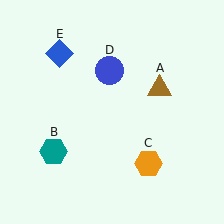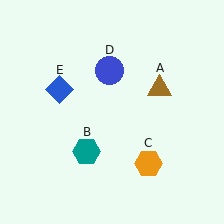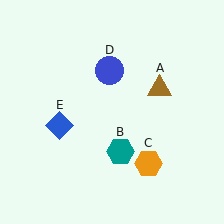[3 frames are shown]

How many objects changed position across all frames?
2 objects changed position: teal hexagon (object B), blue diamond (object E).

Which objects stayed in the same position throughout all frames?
Brown triangle (object A) and orange hexagon (object C) and blue circle (object D) remained stationary.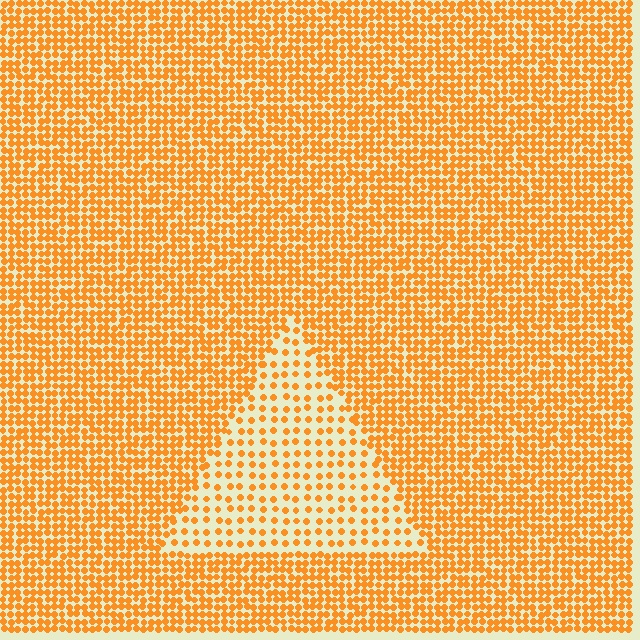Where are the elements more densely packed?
The elements are more densely packed outside the triangle boundary.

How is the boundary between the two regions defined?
The boundary is defined by a change in element density (approximately 2.3x ratio). All elements are the same color, size, and shape.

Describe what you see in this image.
The image contains small orange elements arranged at two different densities. A triangle-shaped region is visible where the elements are less densely packed than the surrounding area.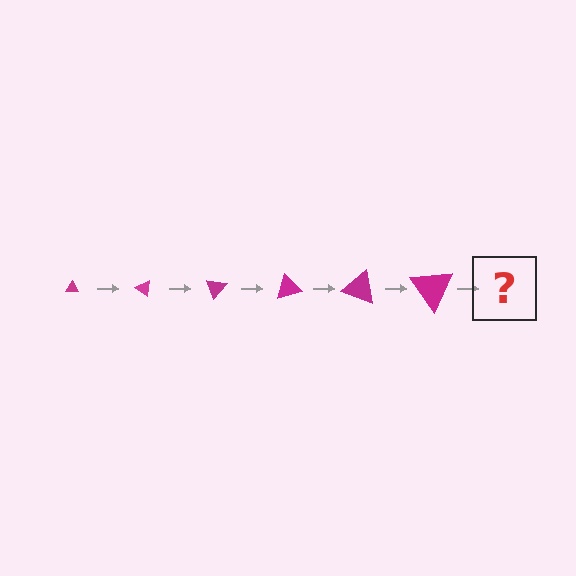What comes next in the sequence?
The next element should be a triangle, larger than the previous one and rotated 210 degrees from the start.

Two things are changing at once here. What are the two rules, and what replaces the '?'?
The two rules are that the triangle grows larger each step and it rotates 35 degrees each step. The '?' should be a triangle, larger than the previous one and rotated 210 degrees from the start.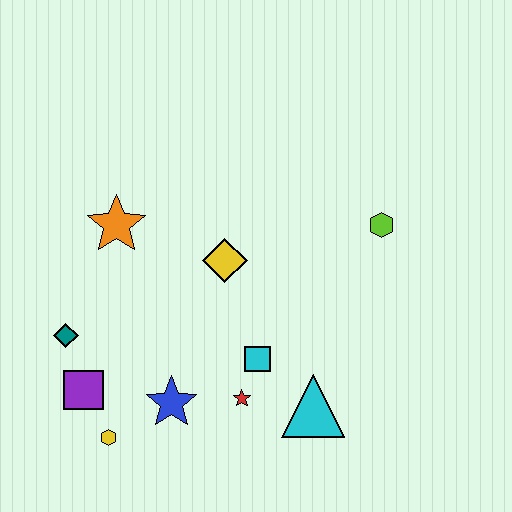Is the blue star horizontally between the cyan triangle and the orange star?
Yes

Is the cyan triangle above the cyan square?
No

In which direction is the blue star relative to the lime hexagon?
The blue star is to the left of the lime hexagon.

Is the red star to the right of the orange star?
Yes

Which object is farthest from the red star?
The lime hexagon is farthest from the red star.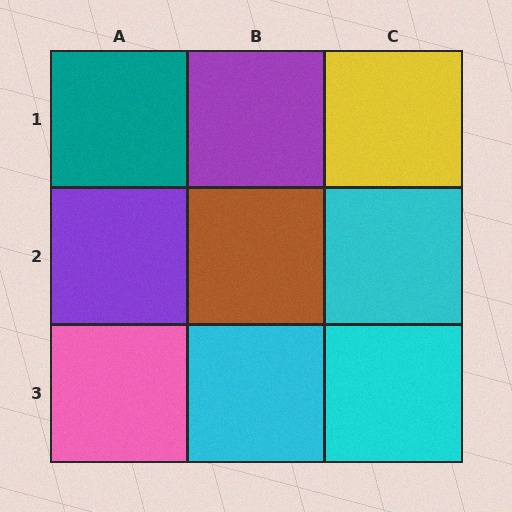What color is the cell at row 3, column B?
Cyan.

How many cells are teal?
1 cell is teal.